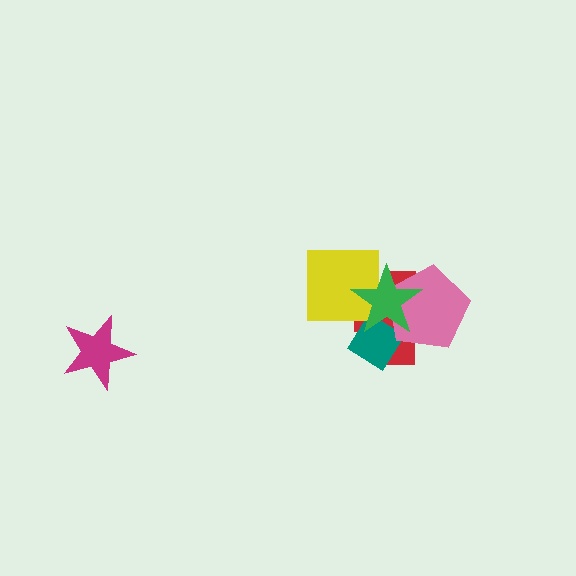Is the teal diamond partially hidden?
Yes, it is partially covered by another shape.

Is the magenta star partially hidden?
No, no other shape covers it.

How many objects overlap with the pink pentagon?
3 objects overlap with the pink pentagon.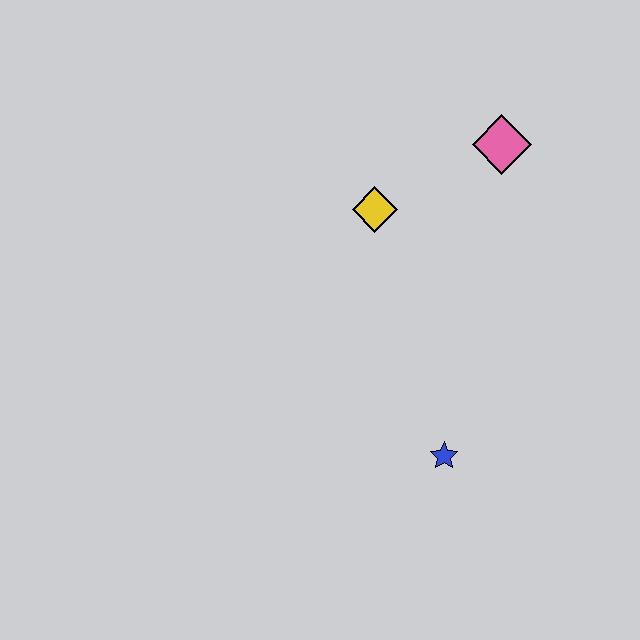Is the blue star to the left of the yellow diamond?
No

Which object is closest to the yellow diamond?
The pink diamond is closest to the yellow diamond.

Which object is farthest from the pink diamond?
The blue star is farthest from the pink diamond.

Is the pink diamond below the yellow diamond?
No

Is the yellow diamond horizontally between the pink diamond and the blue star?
No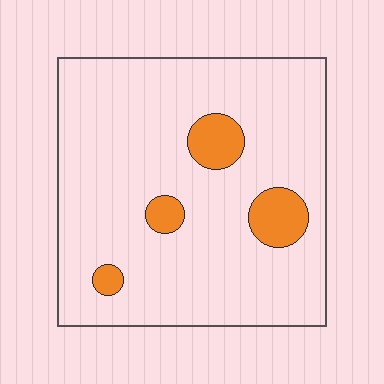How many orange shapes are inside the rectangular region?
4.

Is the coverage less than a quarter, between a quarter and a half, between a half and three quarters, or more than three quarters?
Less than a quarter.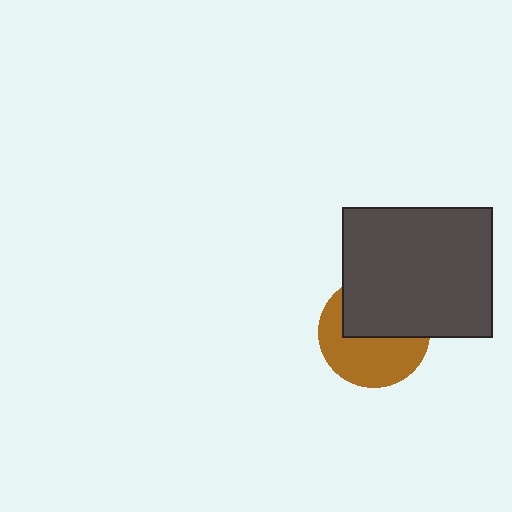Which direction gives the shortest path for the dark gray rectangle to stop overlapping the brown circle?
Moving up gives the shortest separation.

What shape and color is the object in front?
The object in front is a dark gray rectangle.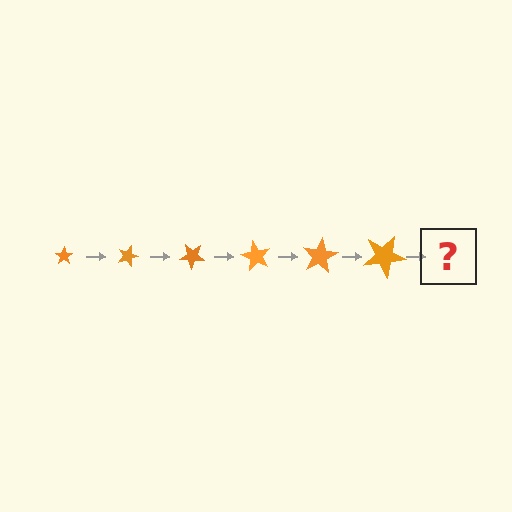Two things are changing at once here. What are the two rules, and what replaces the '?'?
The two rules are that the star grows larger each step and it rotates 20 degrees each step. The '?' should be a star, larger than the previous one and rotated 120 degrees from the start.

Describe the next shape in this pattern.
It should be a star, larger than the previous one and rotated 120 degrees from the start.